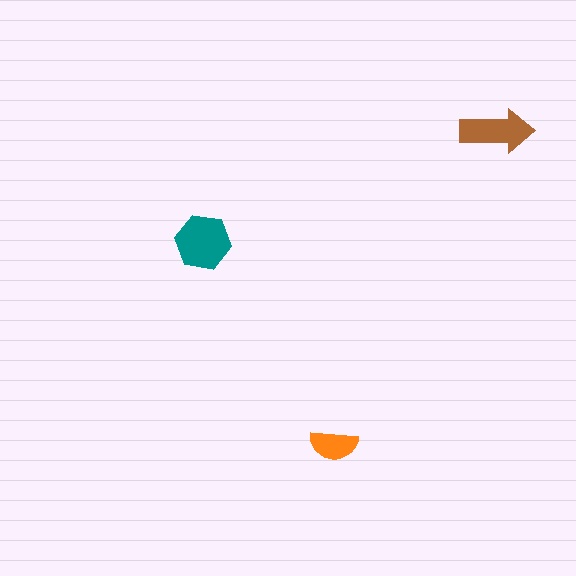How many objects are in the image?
There are 3 objects in the image.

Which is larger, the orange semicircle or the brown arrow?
The brown arrow.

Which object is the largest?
The teal hexagon.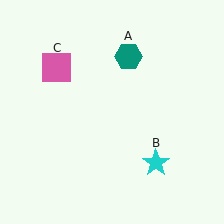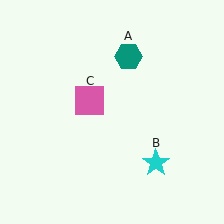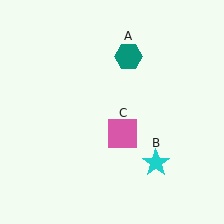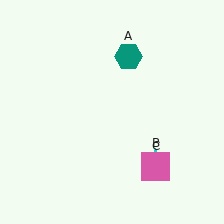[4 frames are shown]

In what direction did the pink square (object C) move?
The pink square (object C) moved down and to the right.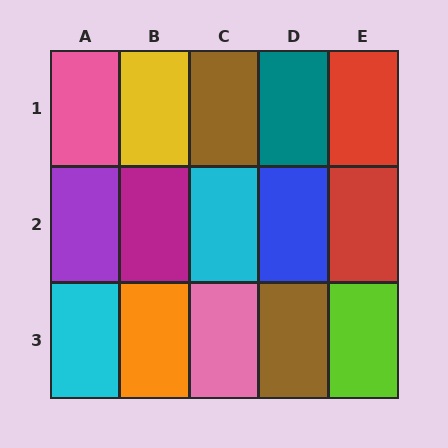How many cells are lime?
1 cell is lime.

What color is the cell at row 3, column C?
Pink.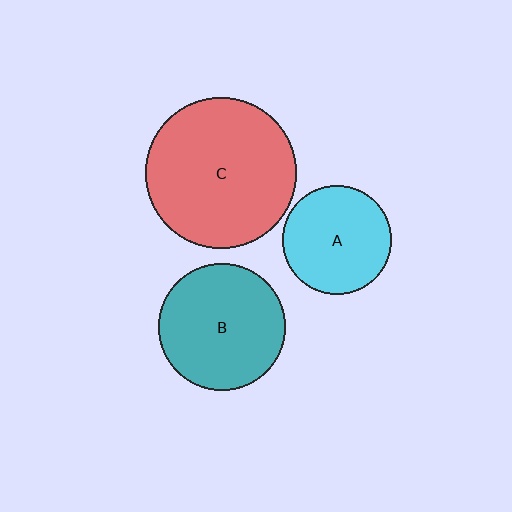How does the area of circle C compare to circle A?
Approximately 1.9 times.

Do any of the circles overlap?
No, none of the circles overlap.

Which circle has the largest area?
Circle C (red).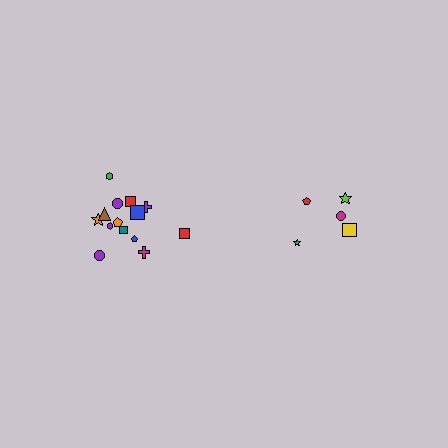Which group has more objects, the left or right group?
The left group.